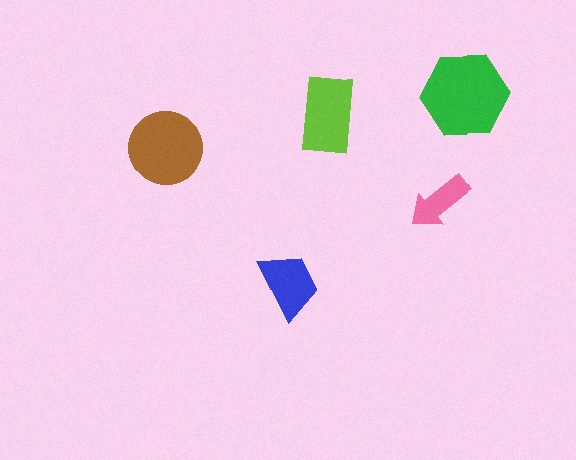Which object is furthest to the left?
The brown circle is leftmost.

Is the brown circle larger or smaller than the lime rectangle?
Larger.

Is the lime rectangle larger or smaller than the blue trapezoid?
Larger.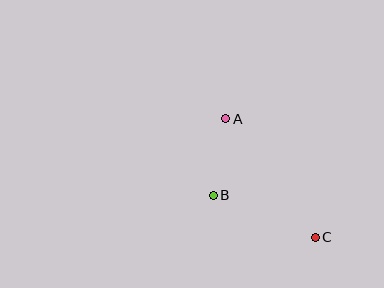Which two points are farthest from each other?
Points A and C are farthest from each other.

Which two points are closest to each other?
Points A and B are closest to each other.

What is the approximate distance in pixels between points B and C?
The distance between B and C is approximately 110 pixels.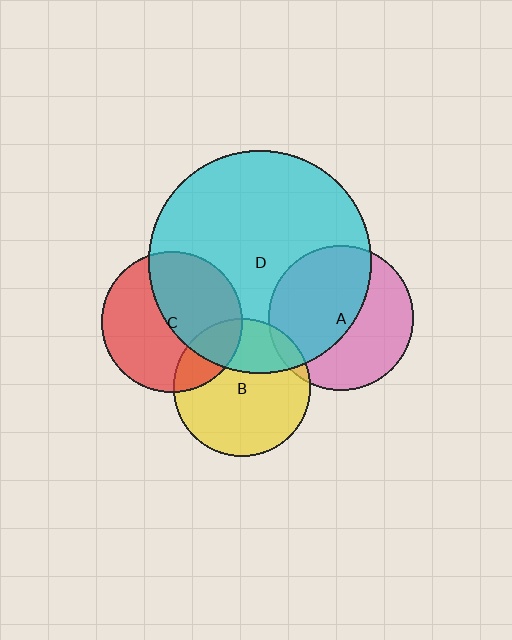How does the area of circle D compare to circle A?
Approximately 2.4 times.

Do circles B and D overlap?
Yes.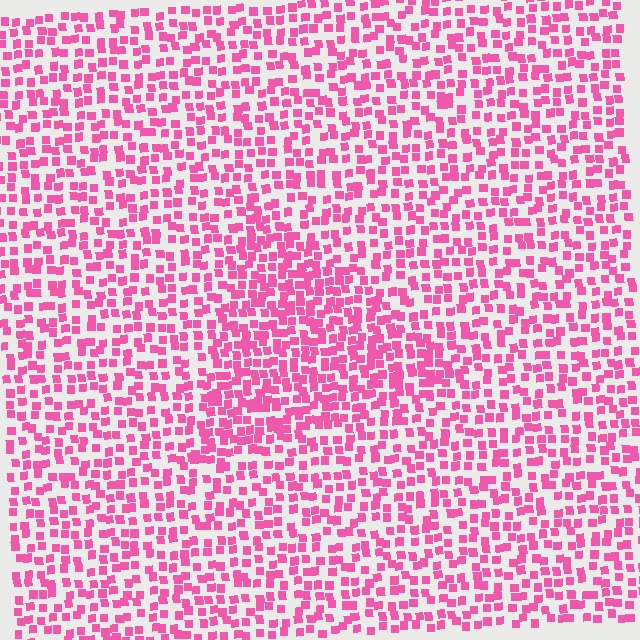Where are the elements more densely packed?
The elements are more densely packed inside the triangle boundary.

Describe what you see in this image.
The image contains small pink elements arranged at two different densities. A triangle-shaped region is visible where the elements are more densely packed than the surrounding area.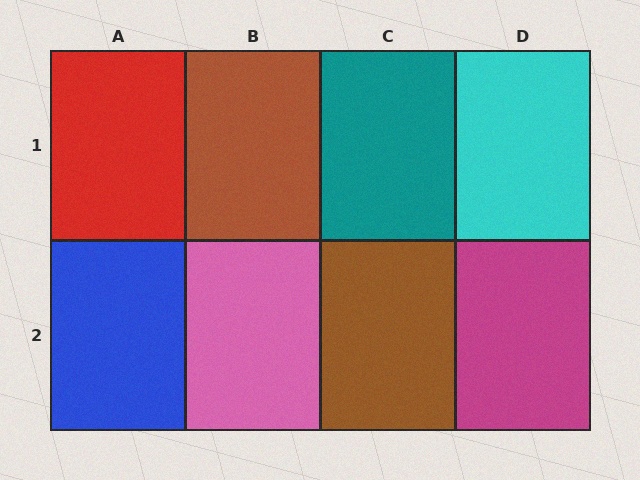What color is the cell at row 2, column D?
Magenta.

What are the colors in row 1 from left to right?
Red, brown, teal, cyan.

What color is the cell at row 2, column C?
Brown.